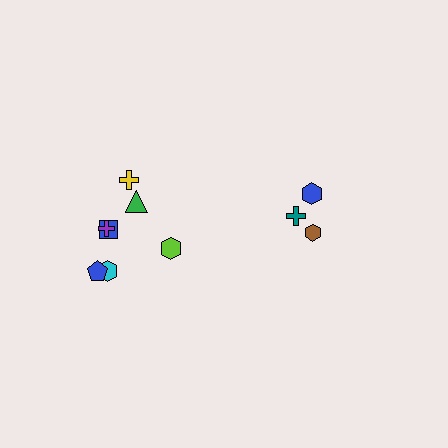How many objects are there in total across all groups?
There are 10 objects.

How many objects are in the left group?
There are 7 objects.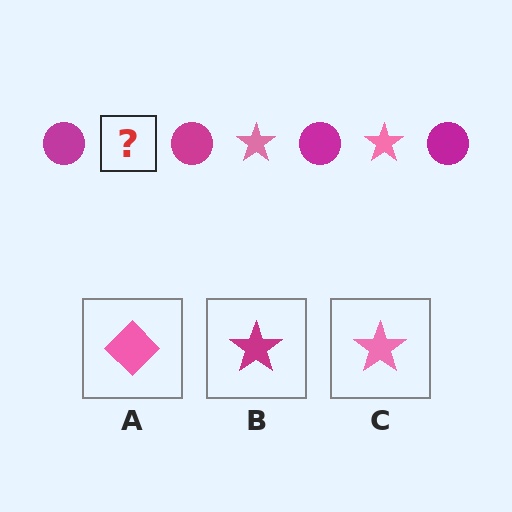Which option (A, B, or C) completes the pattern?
C.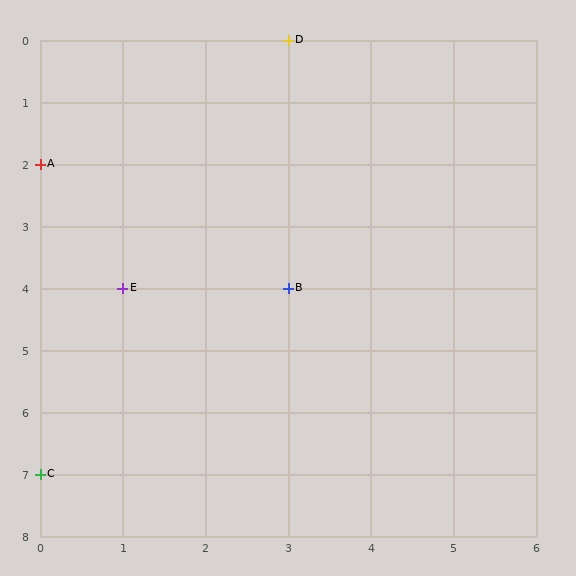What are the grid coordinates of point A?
Point A is at grid coordinates (0, 2).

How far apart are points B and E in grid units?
Points B and E are 2 columns apart.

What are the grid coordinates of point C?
Point C is at grid coordinates (0, 7).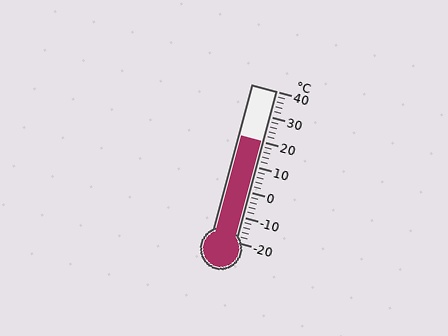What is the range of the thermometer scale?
The thermometer scale ranges from -20°C to 40°C.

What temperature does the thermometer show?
The thermometer shows approximately 20°C.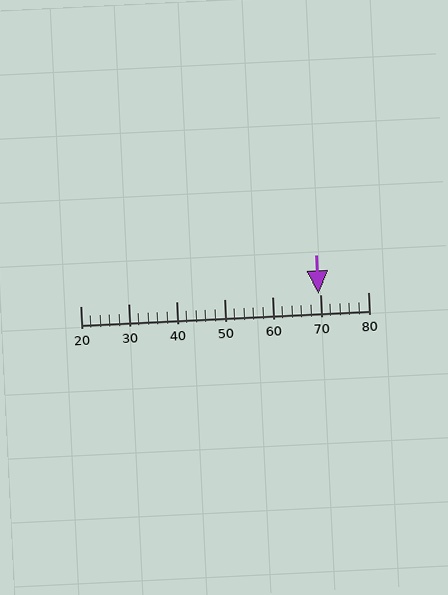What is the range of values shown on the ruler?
The ruler shows values from 20 to 80.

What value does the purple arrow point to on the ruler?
The purple arrow points to approximately 70.